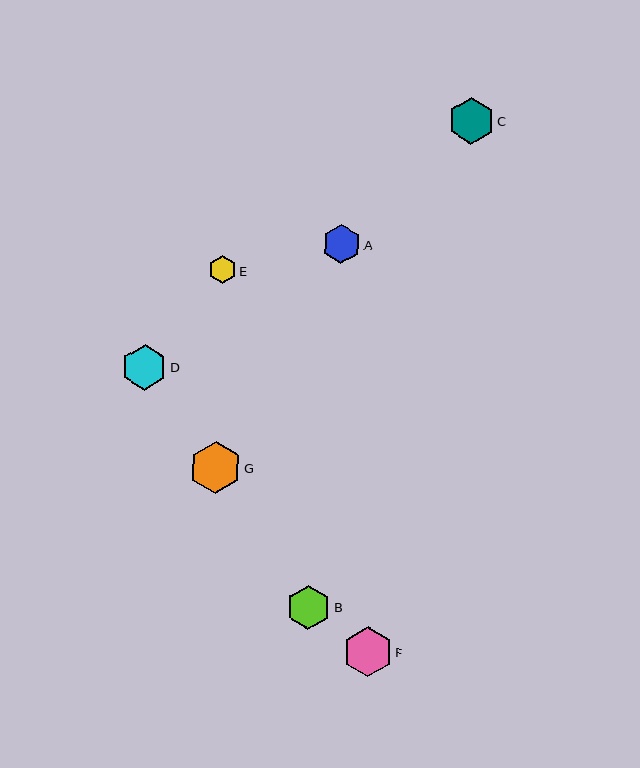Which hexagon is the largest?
Hexagon G is the largest with a size of approximately 52 pixels.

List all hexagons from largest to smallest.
From largest to smallest: G, F, C, D, B, A, E.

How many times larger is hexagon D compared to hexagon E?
Hexagon D is approximately 1.7 times the size of hexagon E.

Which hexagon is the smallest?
Hexagon E is the smallest with a size of approximately 27 pixels.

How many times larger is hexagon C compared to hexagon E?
Hexagon C is approximately 1.7 times the size of hexagon E.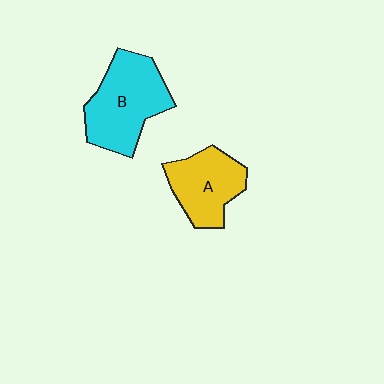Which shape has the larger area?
Shape B (cyan).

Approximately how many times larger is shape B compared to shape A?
Approximately 1.3 times.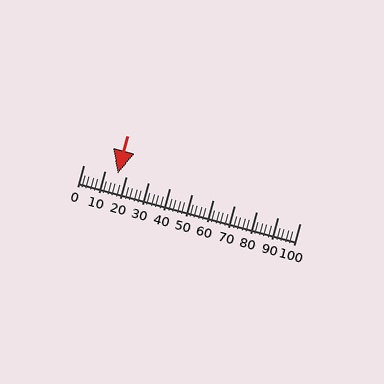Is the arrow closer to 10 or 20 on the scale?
The arrow is closer to 20.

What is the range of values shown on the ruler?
The ruler shows values from 0 to 100.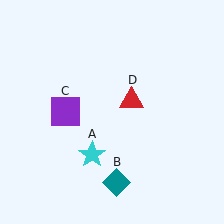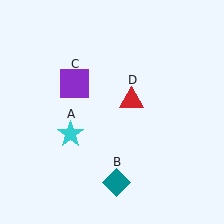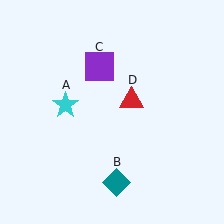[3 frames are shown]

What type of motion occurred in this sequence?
The cyan star (object A), purple square (object C) rotated clockwise around the center of the scene.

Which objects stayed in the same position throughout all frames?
Teal diamond (object B) and red triangle (object D) remained stationary.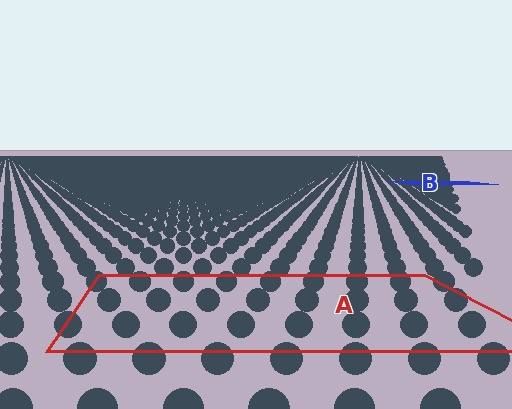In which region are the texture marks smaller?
The texture marks are smaller in region B, because it is farther away.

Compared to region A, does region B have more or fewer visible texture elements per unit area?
Region B has more texture elements per unit area — they are packed more densely because it is farther away.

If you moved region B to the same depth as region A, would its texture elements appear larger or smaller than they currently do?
They would appear larger. At a closer depth, the same texture elements are projected at a bigger on-screen size.